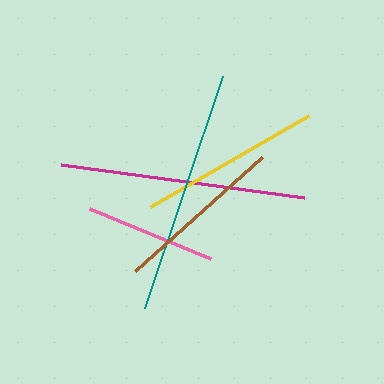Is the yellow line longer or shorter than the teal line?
The teal line is longer than the yellow line.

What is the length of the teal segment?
The teal segment is approximately 244 pixels long.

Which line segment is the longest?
The magenta line is the longest at approximately 245 pixels.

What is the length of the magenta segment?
The magenta segment is approximately 245 pixels long.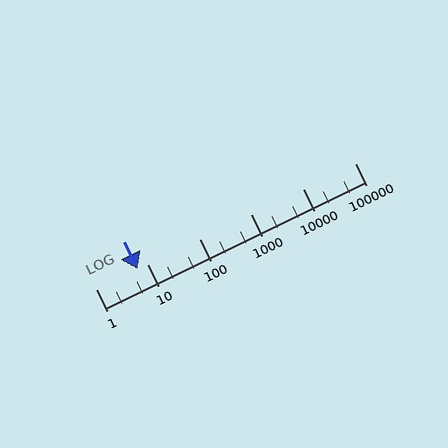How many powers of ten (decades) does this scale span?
The scale spans 5 decades, from 1 to 100000.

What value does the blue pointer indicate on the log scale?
The pointer indicates approximately 6.5.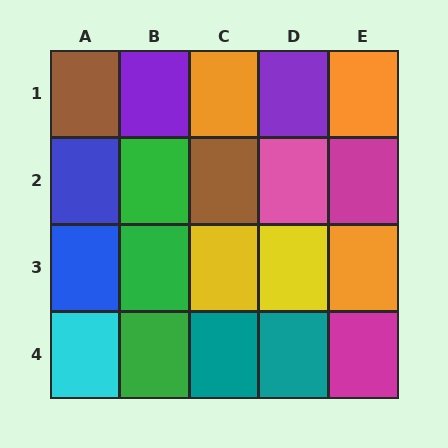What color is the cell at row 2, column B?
Green.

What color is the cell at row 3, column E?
Orange.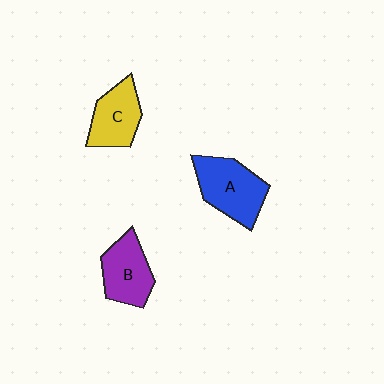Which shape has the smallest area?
Shape C (yellow).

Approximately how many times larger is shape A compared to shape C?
Approximately 1.3 times.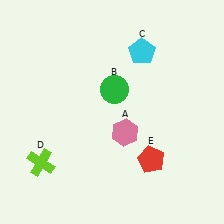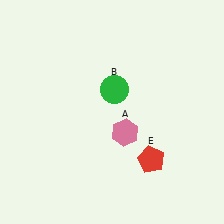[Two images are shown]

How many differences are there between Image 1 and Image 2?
There are 2 differences between the two images.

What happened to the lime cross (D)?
The lime cross (D) was removed in Image 2. It was in the bottom-left area of Image 1.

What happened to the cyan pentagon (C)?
The cyan pentagon (C) was removed in Image 2. It was in the top-right area of Image 1.